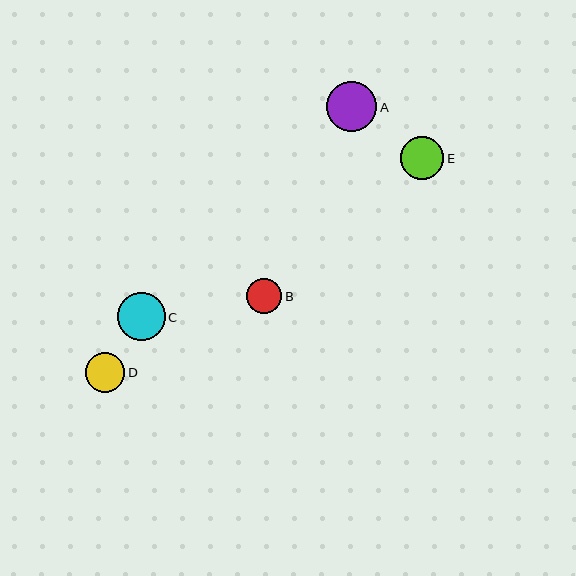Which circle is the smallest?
Circle B is the smallest with a size of approximately 35 pixels.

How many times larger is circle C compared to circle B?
Circle C is approximately 1.3 times the size of circle B.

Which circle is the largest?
Circle A is the largest with a size of approximately 50 pixels.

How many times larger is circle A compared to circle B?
Circle A is approximately 1.4 times the size of circle B.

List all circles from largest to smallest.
From largest to smallest: A, C, E, D, B.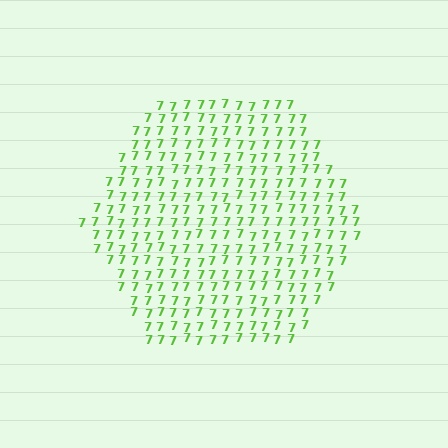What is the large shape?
The large shape is a hexagon.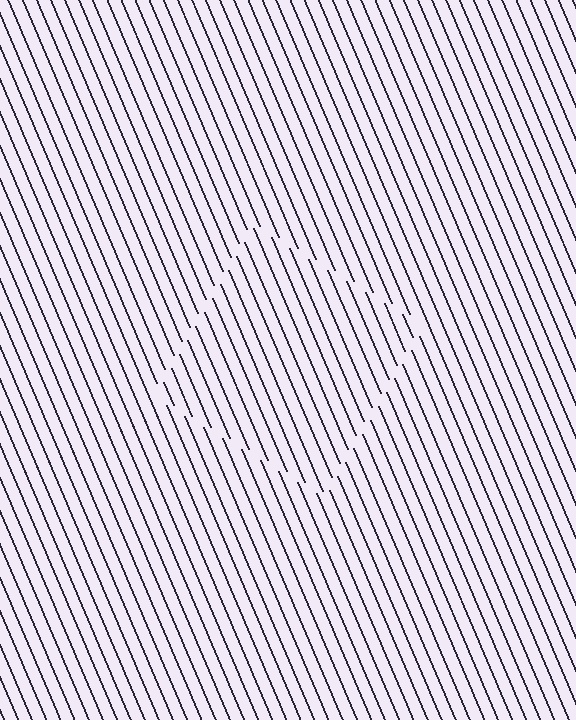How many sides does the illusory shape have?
4 sides — the line-ends trace a square.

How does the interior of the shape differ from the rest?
The interior of the shape contains the same grating, shifted by half a period — the contour is defined by the phase discontinuity where line-ends from the inner and outer gratings abut.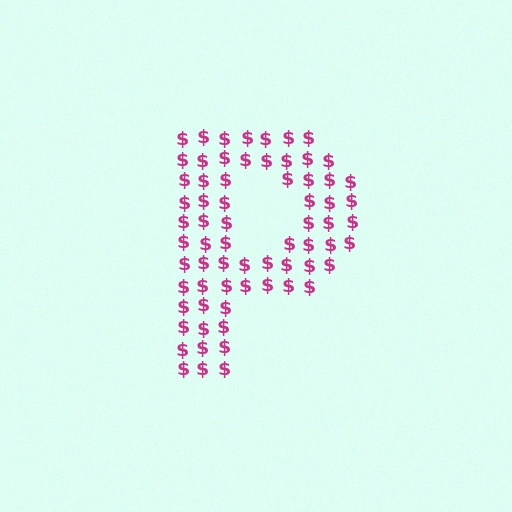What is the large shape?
The large shape is the letter P.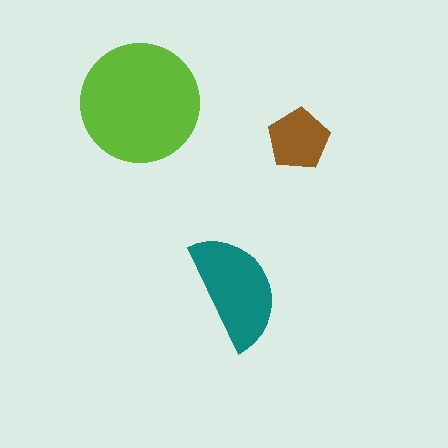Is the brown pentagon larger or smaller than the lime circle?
Smaller.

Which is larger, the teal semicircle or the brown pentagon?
The teal semicircle.